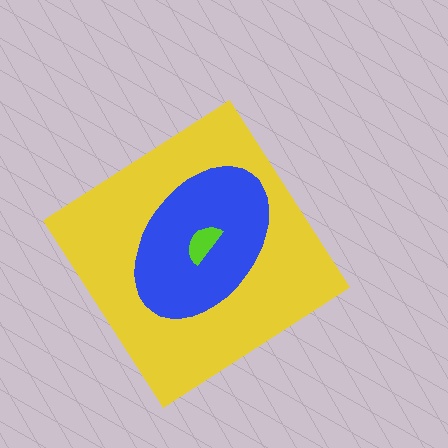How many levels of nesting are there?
3.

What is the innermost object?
The lime semicircle.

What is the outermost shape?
The yellow diamond.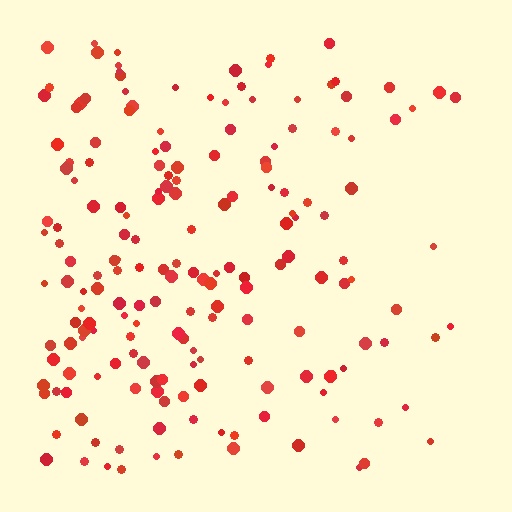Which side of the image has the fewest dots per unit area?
The right.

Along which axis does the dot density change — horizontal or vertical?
Horizontal.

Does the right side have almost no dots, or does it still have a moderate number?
Still a moderate number, just noticeably fewer than the left.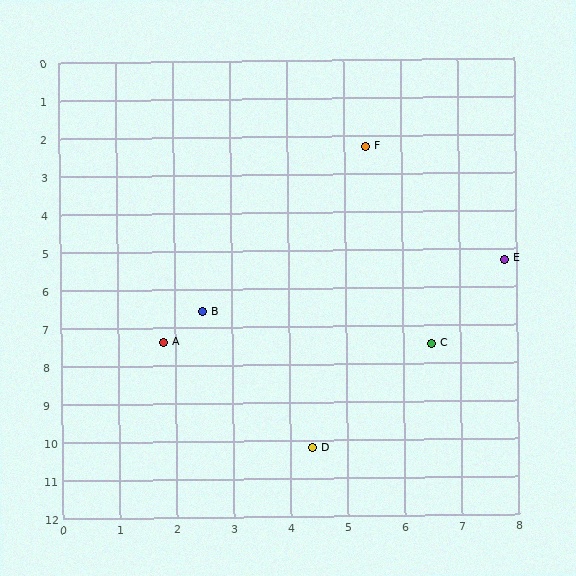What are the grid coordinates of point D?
Point D is at approximately (4.4, 10.2).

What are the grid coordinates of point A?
Point A is at approximately (1.8, 7.4).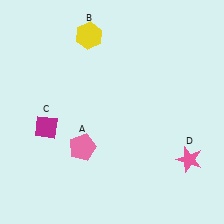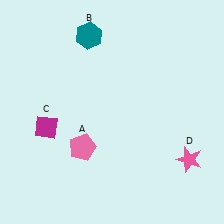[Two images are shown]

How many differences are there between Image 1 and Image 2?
There is 1 difference between the two images.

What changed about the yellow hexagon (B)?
In Image 1, B is yellow. In Image 2, it changed to teal.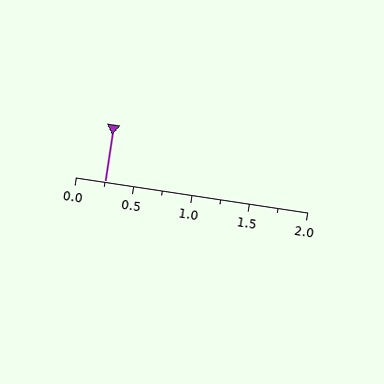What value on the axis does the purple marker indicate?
The marker indicates approximately 0.25.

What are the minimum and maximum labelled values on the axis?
The axis runs from 0.0 to 2.0.